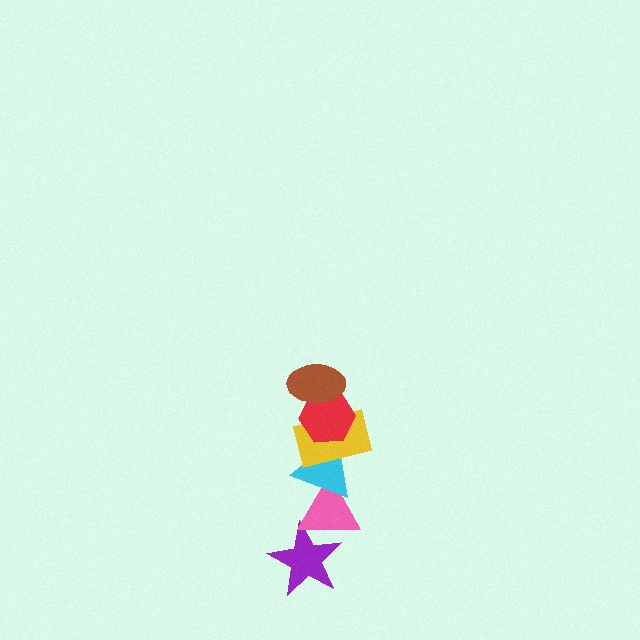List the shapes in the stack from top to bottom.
From top to bottom: the brown ellipse, the red hexagon, the yellow rectangle, the cyan triangle, the pink triangle, the purple star.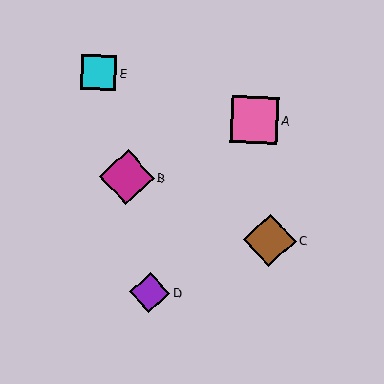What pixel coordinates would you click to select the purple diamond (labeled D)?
Click at (150, 293) to select the purple diamond D.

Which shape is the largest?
The magenta diamond (labeled B) is the largest.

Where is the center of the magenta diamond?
The center of the magenta diamond is at (127, 177).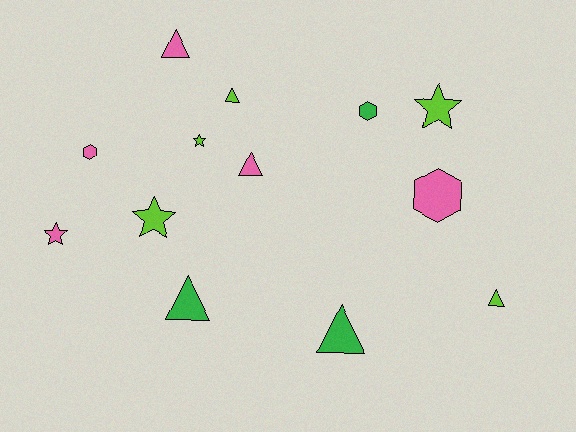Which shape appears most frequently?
Triangle, with 6 objects.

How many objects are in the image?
There are 13 objects.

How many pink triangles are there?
There are 2 pink triangles.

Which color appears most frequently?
Pink, with 5 objects.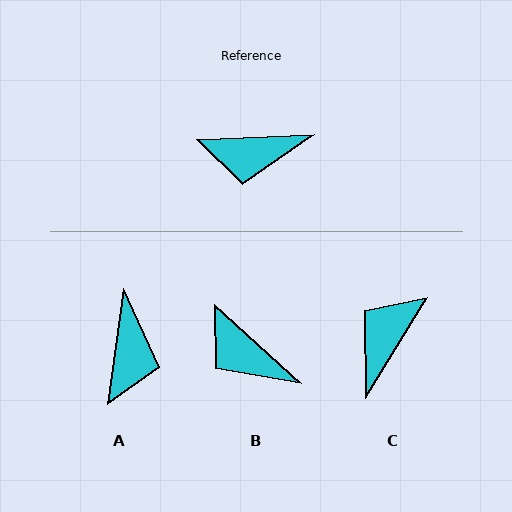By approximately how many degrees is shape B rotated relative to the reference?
Approximately 45 degrees clockwise.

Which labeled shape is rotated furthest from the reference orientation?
C, about 124 degrees away.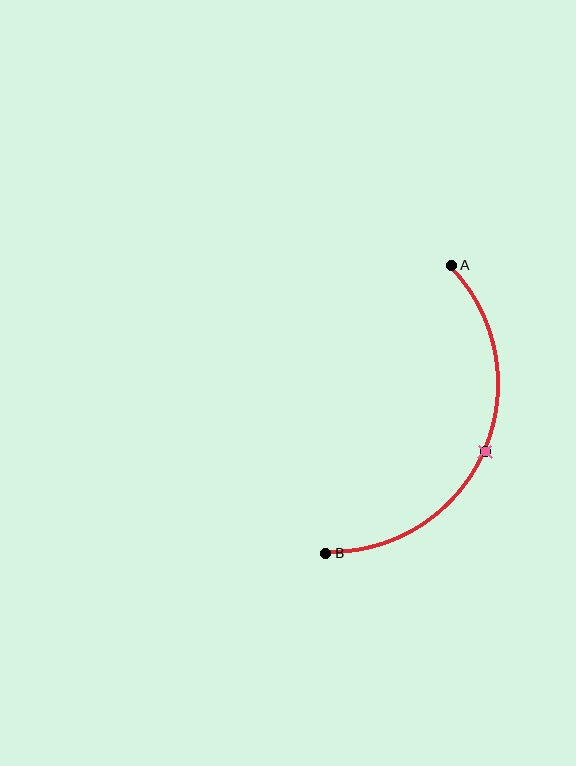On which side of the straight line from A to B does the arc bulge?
The arc bulges to the right of the straight line connecting A and B.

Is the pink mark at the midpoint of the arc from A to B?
Yes. The pink mark lies on the arc at equal arc-length from both A and B — it is the arc midpoint.